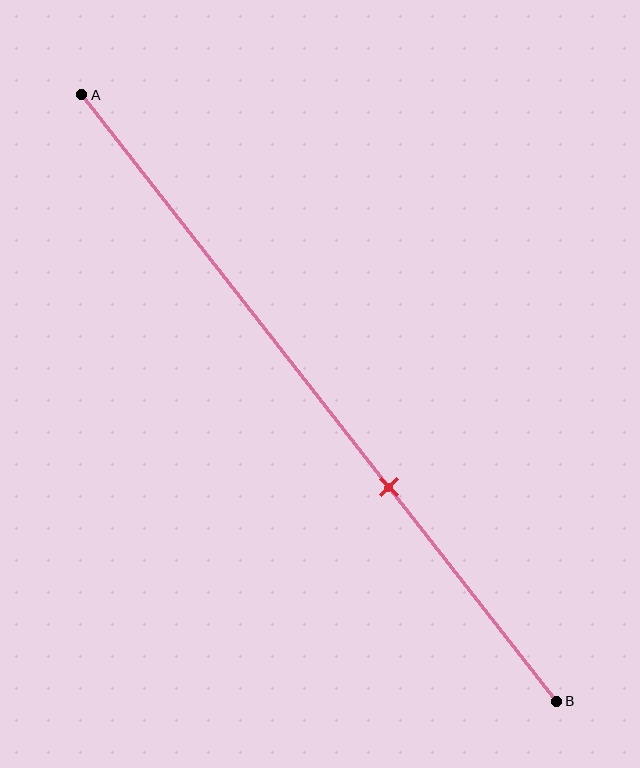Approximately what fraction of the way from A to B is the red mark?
The red mark is approximately 65% of the way from A to B.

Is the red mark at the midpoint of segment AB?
No, the mark is at about 65% from A, not at the 50% midpoint.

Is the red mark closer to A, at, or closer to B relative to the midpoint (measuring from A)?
The red mark is closer to point B than the midpoint of segment AB.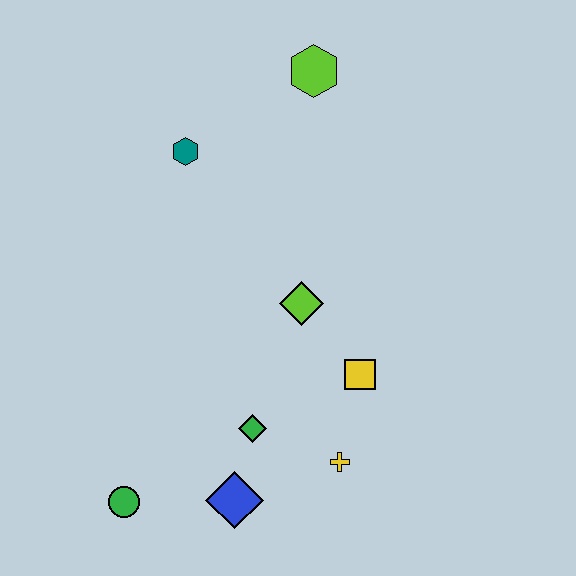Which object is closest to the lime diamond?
The yellow square is closest to the lime diamond.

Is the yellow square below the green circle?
No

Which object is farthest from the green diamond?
The lime hexagon is farthest from the green diamond.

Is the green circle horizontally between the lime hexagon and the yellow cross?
No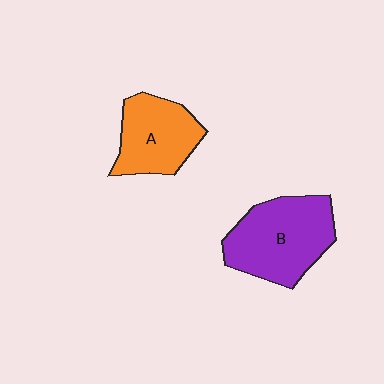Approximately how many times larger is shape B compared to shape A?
Approximately 1.3 times.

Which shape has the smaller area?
Shape A (orange).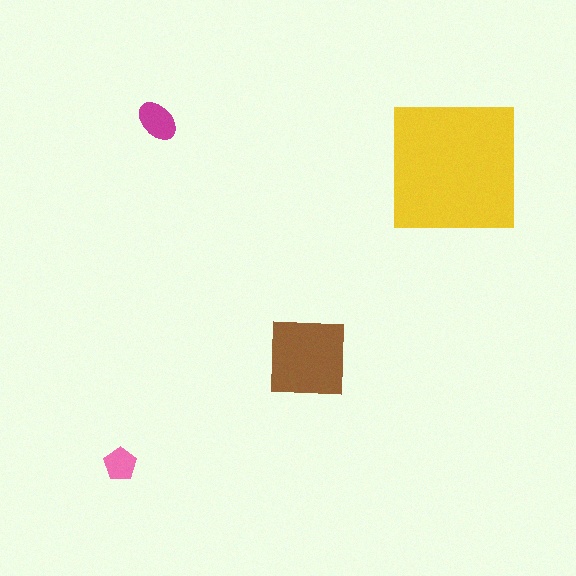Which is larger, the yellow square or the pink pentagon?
The yellow square.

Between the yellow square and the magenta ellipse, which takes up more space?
The yellow square.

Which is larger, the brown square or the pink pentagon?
The brown square.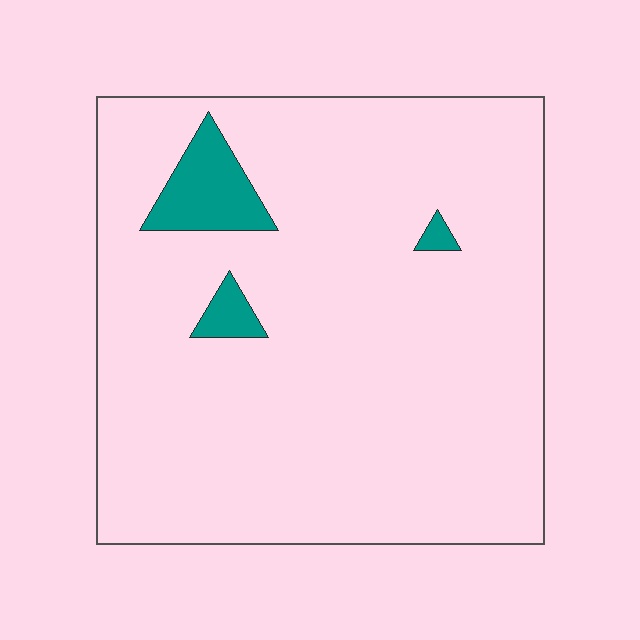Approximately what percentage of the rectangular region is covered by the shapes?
Approximately 5%.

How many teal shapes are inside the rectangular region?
3.